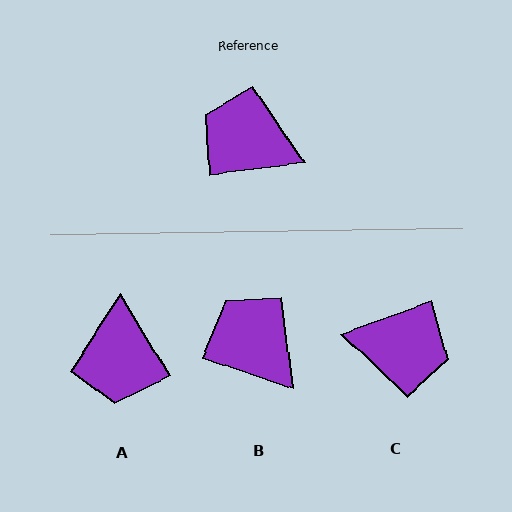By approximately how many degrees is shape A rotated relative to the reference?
Approximately 113 degrees counter-clockwise.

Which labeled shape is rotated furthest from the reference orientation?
C, about 167 degrees away.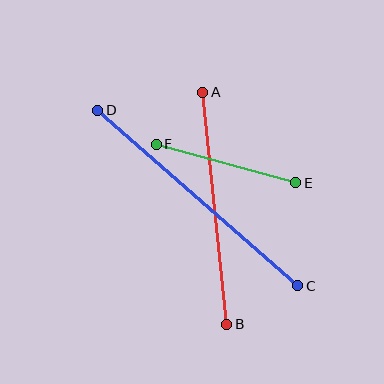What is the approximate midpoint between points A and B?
The midpoint is at approximately (215, 208) pixels.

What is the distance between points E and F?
The distance is approximately 145 pixels.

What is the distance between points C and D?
The distance is approximately 266 pixels.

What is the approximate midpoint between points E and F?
The midpoint is at approximately (226, 164) pixels.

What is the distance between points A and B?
The distance is approximately 234 pixels.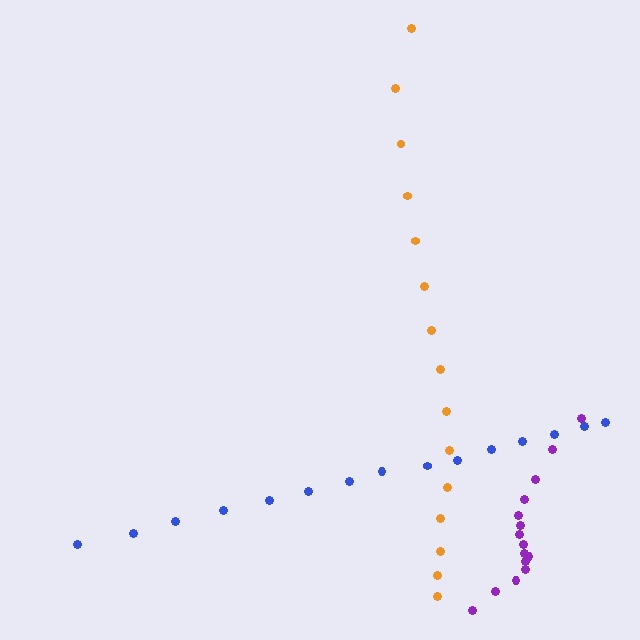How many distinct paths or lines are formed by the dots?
There are 3 distinct paths.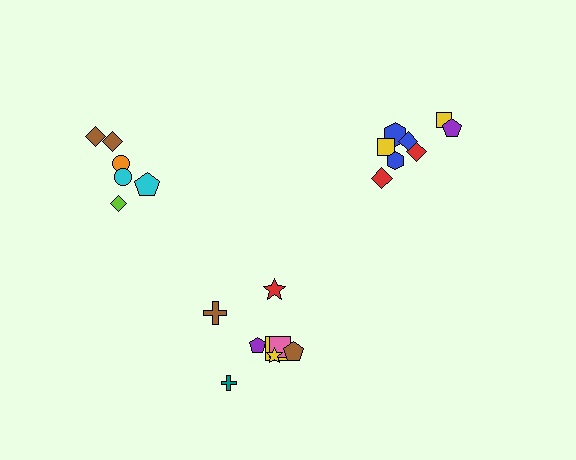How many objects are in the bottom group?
There are 8 objects.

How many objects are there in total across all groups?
There are 22 objects.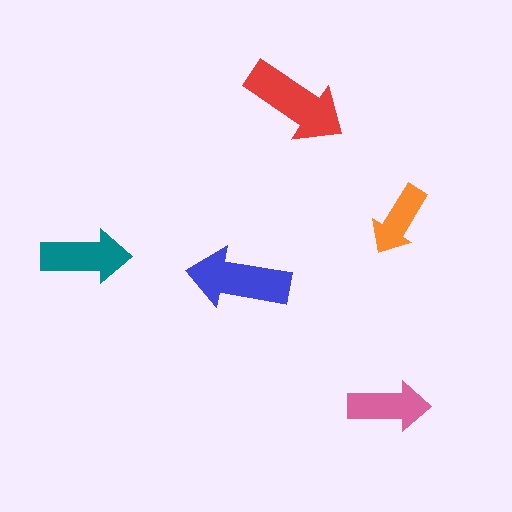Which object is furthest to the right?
The orange arrow is rightmost.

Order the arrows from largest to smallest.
the red one, the blue one, the teal one, the pink one, the orange one.